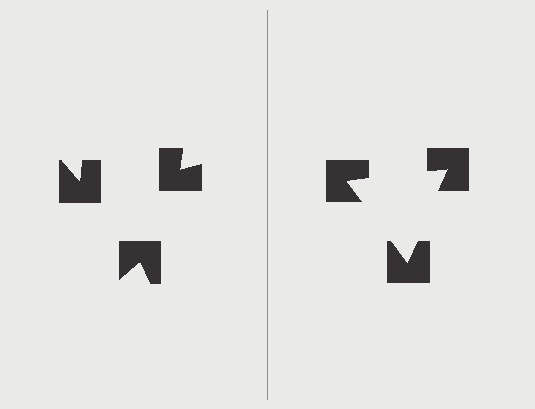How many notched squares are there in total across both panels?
6 — 3 on each side.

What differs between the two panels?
The notched squares are positioned identically on both sides; only the wedge orientations differ. On the right they align to a triangle; on the left they are misaligned.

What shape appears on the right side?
An illusory triangle.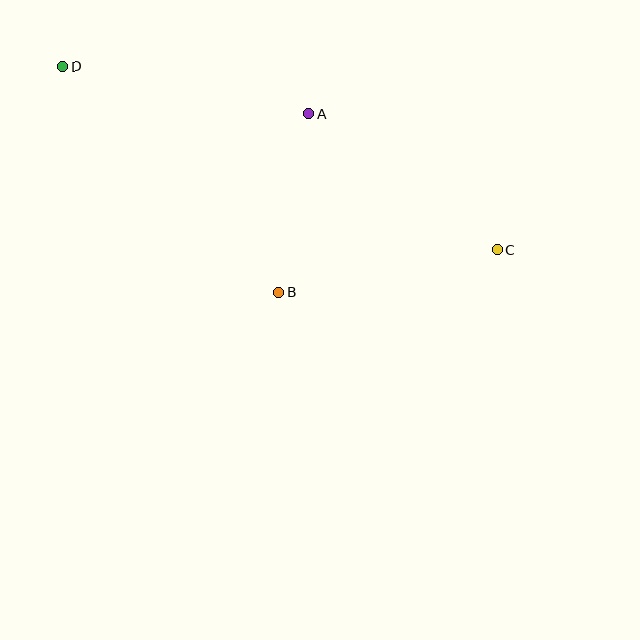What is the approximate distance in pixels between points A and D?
The distance between A and D is approximately 250 pixels.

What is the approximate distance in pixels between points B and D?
The distance between B and D is approximately 312 pixels.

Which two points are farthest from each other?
Points C and D are farthest from each other.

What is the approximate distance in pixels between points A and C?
The distance between A and C is approximately 232 pixels.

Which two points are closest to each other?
Points A and B are closest to each other.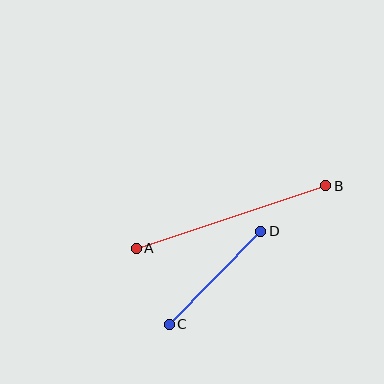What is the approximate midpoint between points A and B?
The midpoint is at approximately (231, 217) pixels.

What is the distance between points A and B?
The distance is approximately 200 pixels.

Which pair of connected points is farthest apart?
Points A and B are farthest apart.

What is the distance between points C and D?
The distance is approximately 130 pixels.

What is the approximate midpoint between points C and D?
The midpoint is at approximately (215, 278) pixels.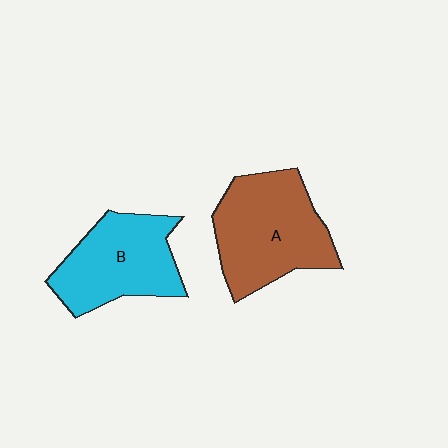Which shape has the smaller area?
Shape B (cyan).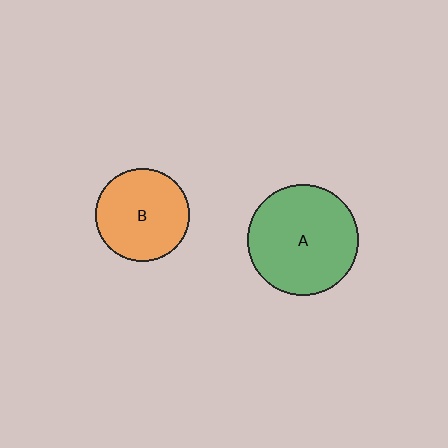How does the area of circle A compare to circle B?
Approximately 1.4 times.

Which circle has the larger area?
Circle A (green).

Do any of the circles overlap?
No, none of the circles overlap.